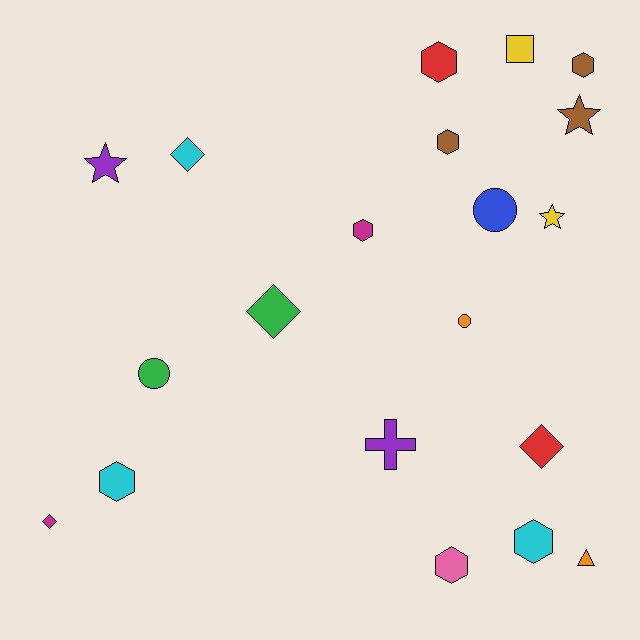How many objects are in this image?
There are 20 objects.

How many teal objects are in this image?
There are no teal objects.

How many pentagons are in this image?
There are no pentagons.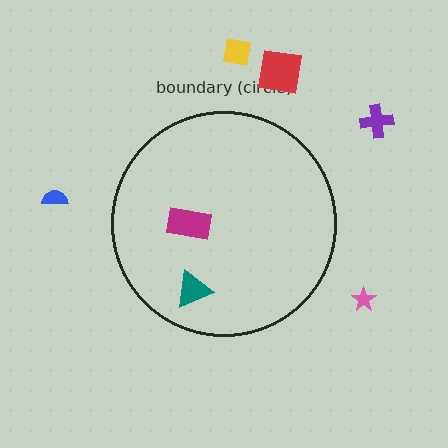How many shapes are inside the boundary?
2 inside, 5 outside.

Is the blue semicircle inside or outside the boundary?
Outside.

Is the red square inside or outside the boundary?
Outside.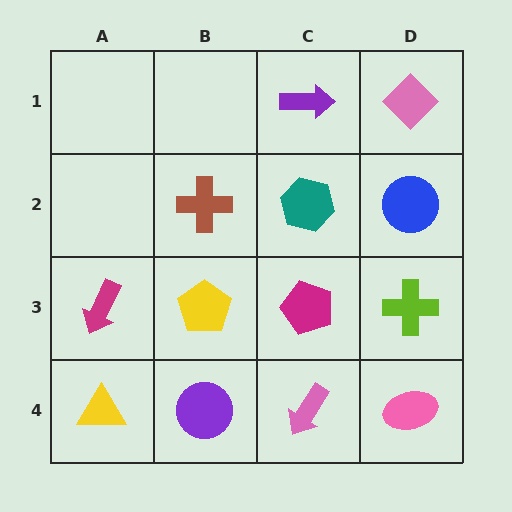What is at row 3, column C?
A magenta pentagon.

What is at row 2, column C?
A teal hexagon.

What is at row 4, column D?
A pink ellipse.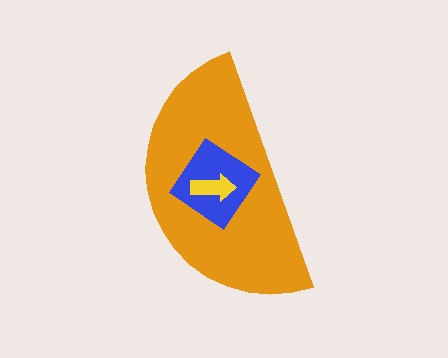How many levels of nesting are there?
3.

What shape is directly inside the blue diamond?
The yellow arrow.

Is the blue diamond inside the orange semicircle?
Yes.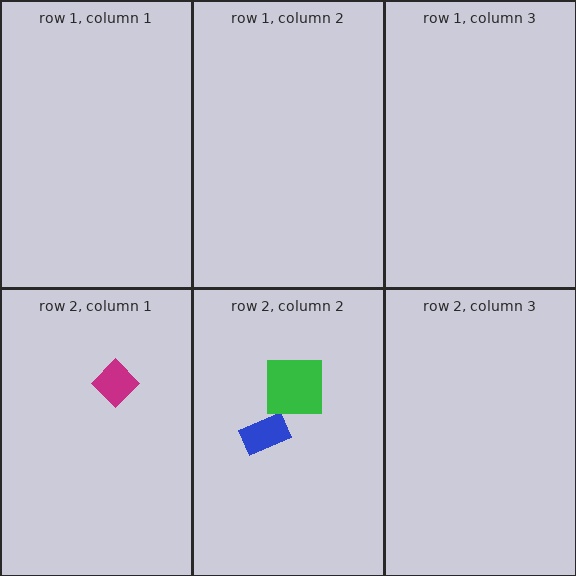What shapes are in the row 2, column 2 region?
The blue rectangle, the green square.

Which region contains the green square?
The row 2, column 2 region.